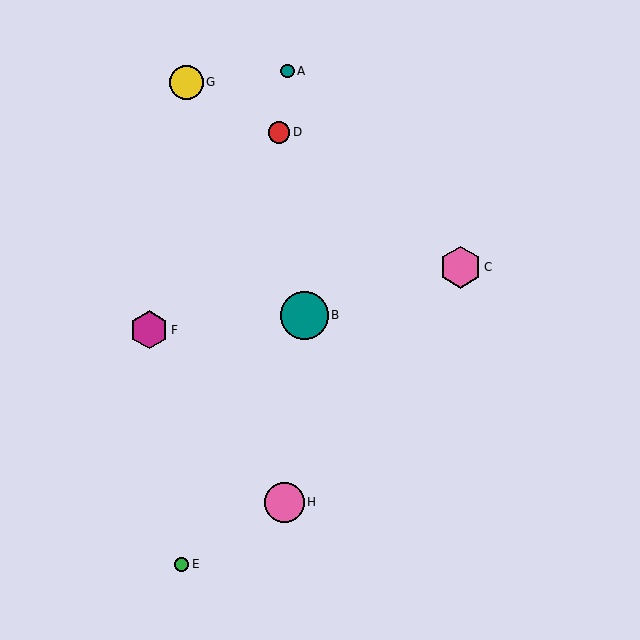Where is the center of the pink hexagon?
The center of the pink hexagon is at (460, 267).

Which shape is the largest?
The teal circle (labeled B) is the largest.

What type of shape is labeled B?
Shape B is a teal circle.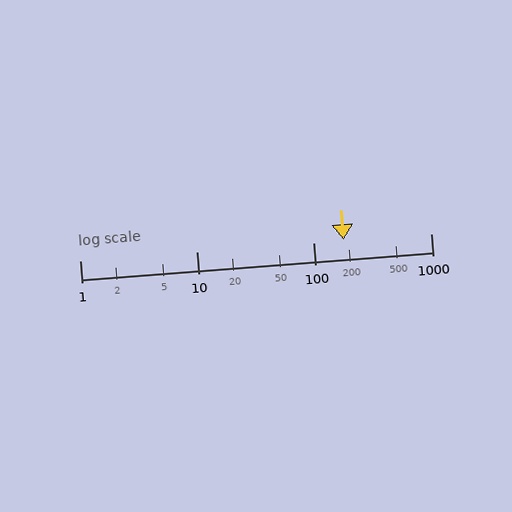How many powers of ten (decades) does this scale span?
The scale spans 3 decades, from 1 to 1000.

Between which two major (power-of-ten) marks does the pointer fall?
The pointer is between 100 and 1000.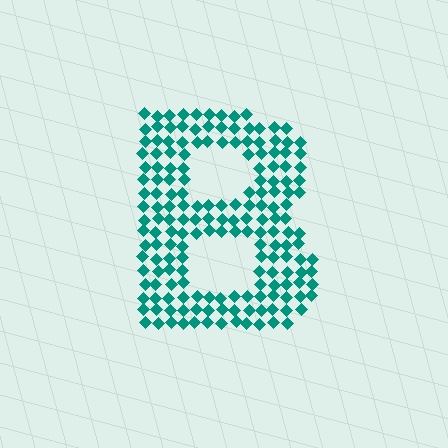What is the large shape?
The large shape is the letter B.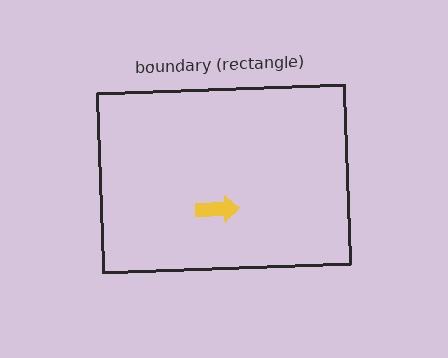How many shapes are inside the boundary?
1 inside, 0 outside.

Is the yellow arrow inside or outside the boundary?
Inside.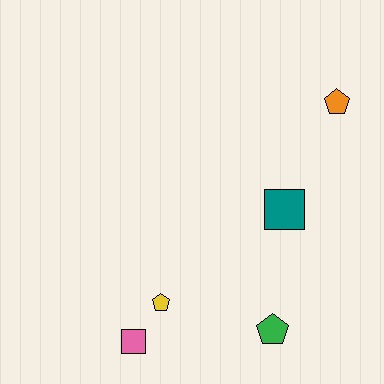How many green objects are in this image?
There is 1 green object.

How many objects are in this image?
There are 5 objects.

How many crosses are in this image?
There are no crosses.